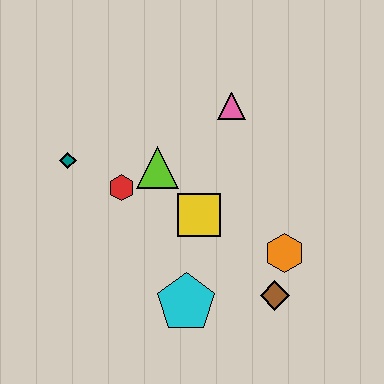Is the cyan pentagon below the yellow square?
Yes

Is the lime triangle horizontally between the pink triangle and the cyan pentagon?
No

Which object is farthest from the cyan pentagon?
The pink triangle is farthest from the cyan pentagon.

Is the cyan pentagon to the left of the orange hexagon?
Yes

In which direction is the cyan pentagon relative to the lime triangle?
The cyan pentagon is below the lime triangle.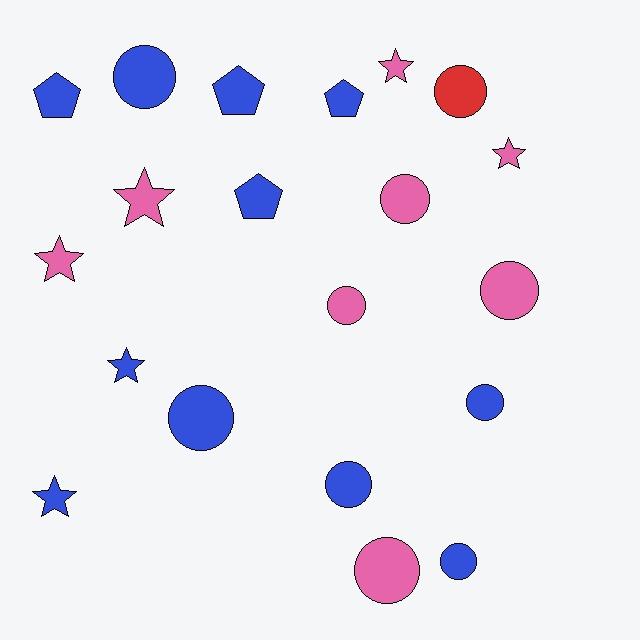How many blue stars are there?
There are 2 blue stars.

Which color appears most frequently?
Blue, with 11 objects.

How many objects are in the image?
There are 20 objects.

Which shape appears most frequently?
Circle, with 10 objects.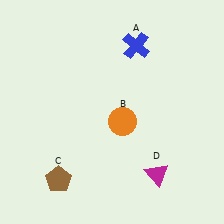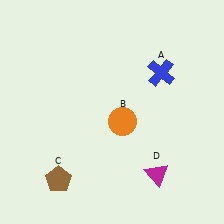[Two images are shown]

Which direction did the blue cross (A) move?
The blue cross (A) moved down.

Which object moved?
The blue cross (A) moved down.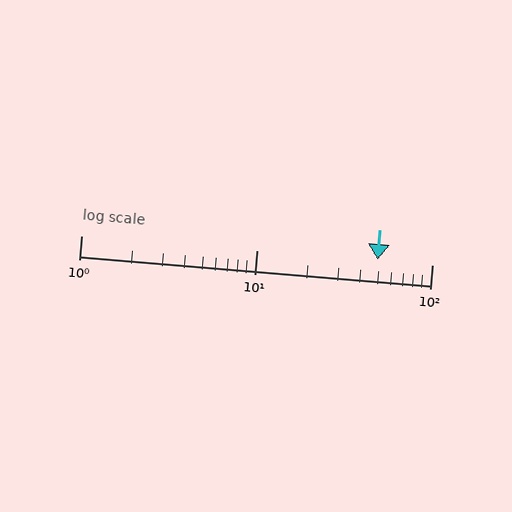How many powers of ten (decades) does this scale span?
The scale spans 2 decades, from 1 to 100.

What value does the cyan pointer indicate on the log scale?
The pointer indicates approximately 49.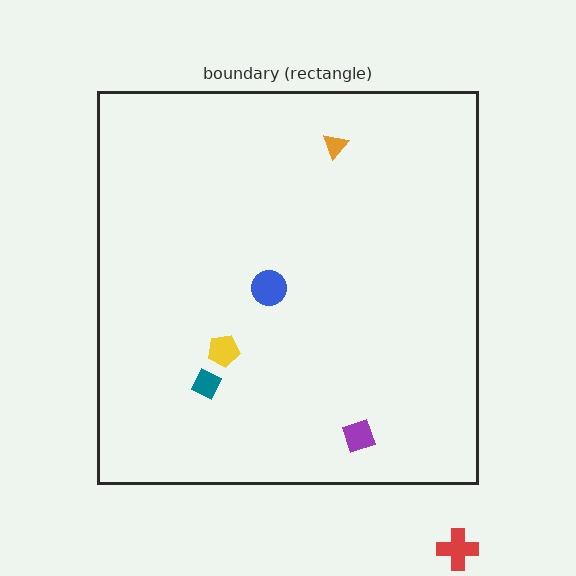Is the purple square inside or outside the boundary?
Inside.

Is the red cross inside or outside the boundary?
Outside.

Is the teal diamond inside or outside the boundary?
Inside.